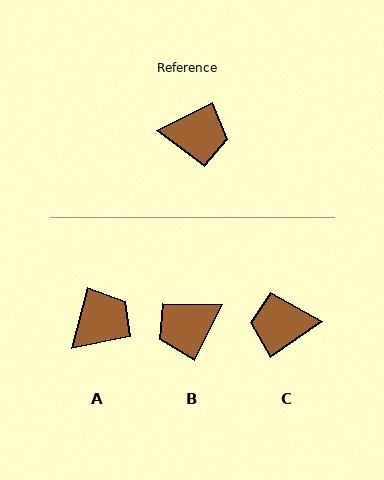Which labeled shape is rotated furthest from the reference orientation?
C, about 172 degrees away.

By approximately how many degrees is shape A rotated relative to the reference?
Approximately 48 degrees counter-clockwise.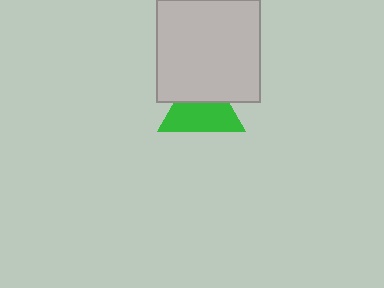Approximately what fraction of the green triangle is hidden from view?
Roughly 41% of the green triangle is hidden behind the light gray square.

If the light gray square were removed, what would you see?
You would see the complete green triangle.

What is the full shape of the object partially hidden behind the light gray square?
The partially hidden object is a green triangle.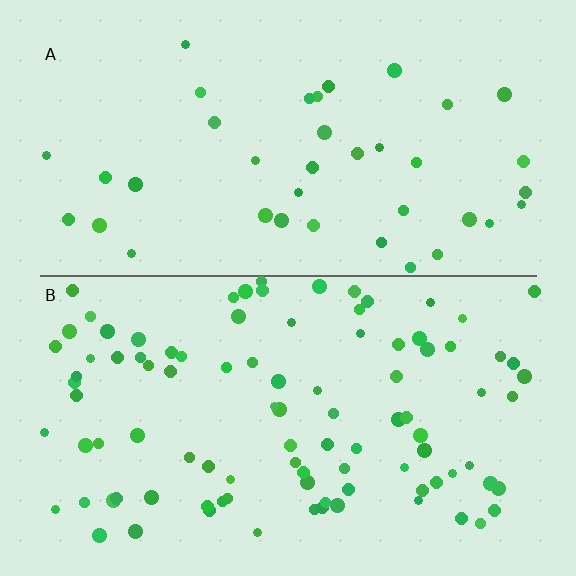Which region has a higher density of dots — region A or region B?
B (the bottom).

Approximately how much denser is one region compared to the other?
Approximately 2.5× — region B over region A.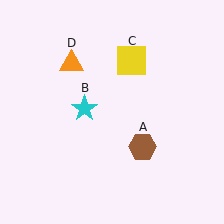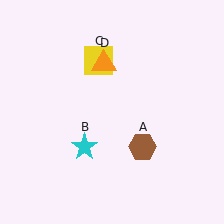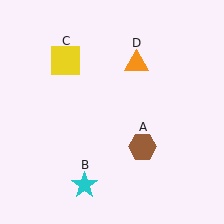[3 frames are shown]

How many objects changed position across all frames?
3 objects changed position: cyan star (object B), yellow square (object C), orange triangle (object D).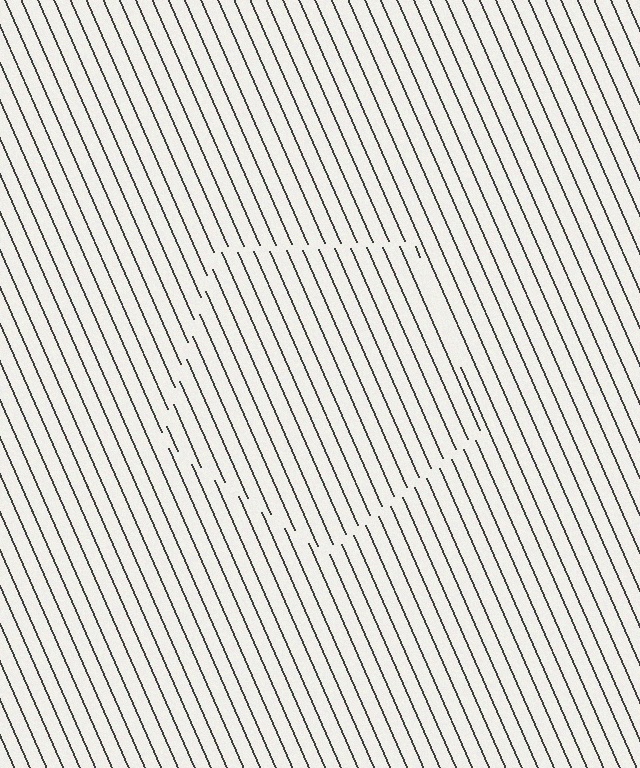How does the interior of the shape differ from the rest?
The interior of the shape contains the same grating, shifted by half a period — the contour is defined by the phase discontinuity where line-ends from the inner and outer gratings abut.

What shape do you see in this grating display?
An illusory pentagon. The interior of the shape contains the same grating, shifted by half a period — the contour is defined by the phase discontinuity where line-ends from the inner and outer gratings abut.